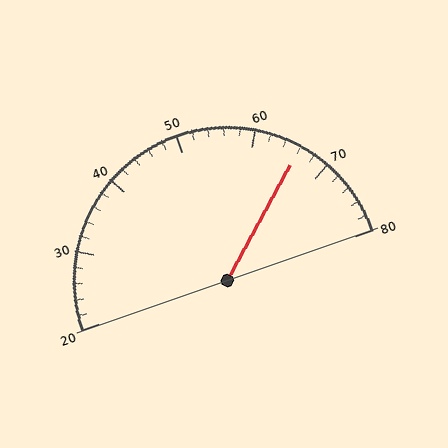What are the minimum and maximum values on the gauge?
The gauge ranges from 20 to 80.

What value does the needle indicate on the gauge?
The needle indicates approximately 66.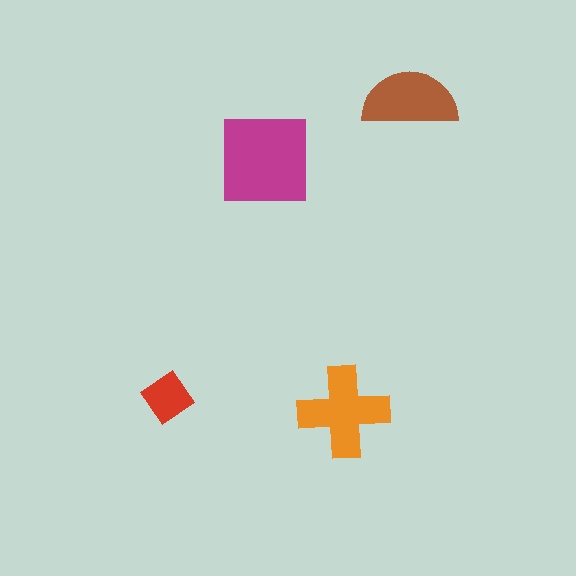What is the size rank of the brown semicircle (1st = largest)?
3rd.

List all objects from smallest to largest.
The red diamond, the brown semicircle, the orange cross, the magenta square.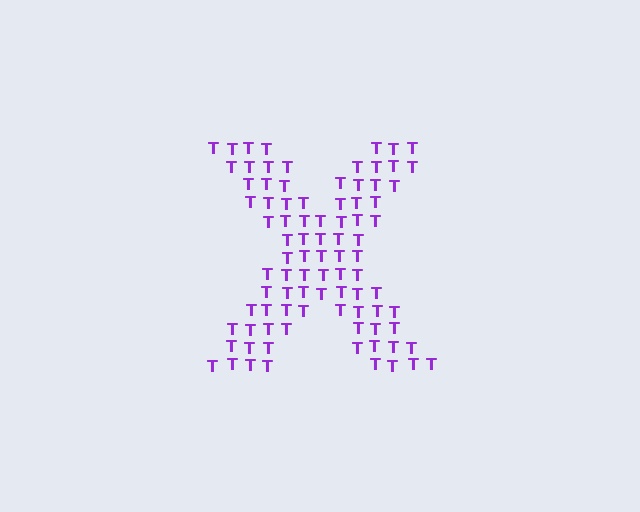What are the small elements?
The small elements are letter T's.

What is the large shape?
The large shape is the letter X.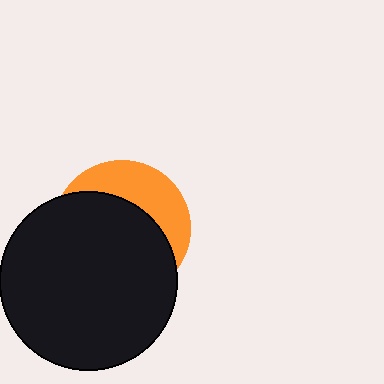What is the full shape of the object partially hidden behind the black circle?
The partially hidden object is an orange circle.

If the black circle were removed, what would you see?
You would see the complete orange circle.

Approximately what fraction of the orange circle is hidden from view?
Roughly 66% of the orange circle is hidden behind the black circle.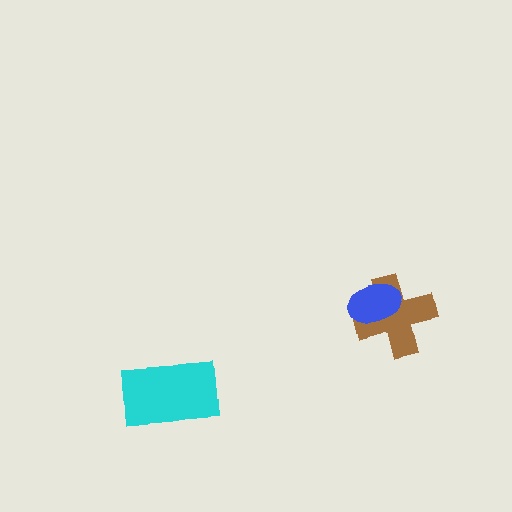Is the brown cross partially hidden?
Yes, it is partially covered by another shape.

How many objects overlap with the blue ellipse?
1 object overlaps with the blue ellipse.